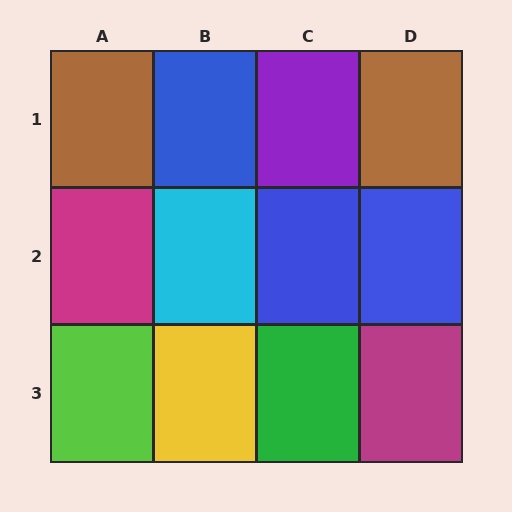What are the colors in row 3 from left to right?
Lime, yellow, green, magenta.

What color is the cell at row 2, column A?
Magenta.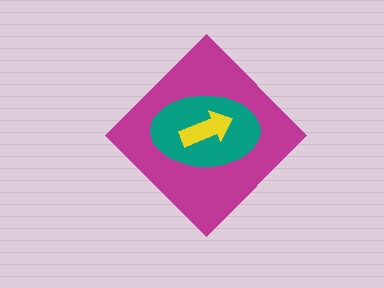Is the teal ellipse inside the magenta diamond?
Yes.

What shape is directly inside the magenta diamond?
The teal ellipse.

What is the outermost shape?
The magenta diamond.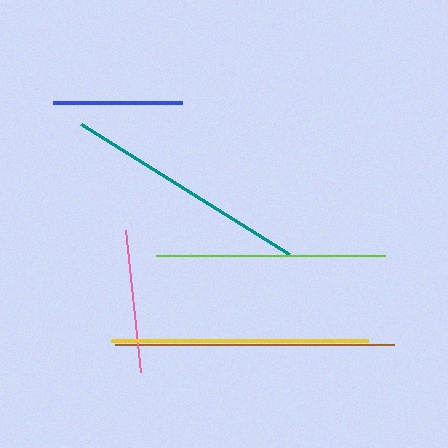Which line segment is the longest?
The brown line is the longest at approximately 278 pixels.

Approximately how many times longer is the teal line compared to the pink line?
The teal line is approximately 1.7 times the length of the pink line.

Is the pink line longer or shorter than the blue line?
The pink line is longer than the blue line.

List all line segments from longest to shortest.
From longest to shortest: brown, yellow, teal, lime, pink, blue.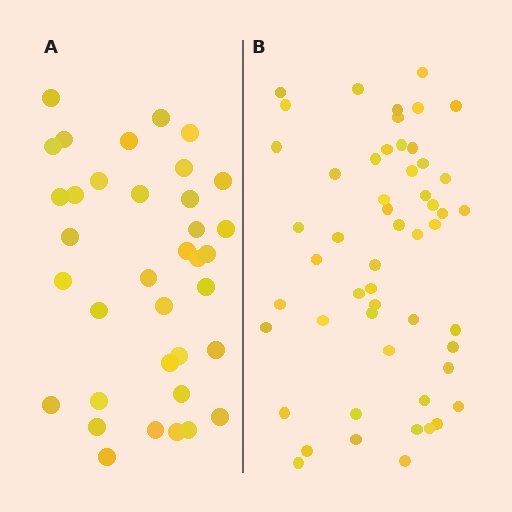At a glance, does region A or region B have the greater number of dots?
Region B (the right region) has more dots.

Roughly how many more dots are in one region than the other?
Region B has approximately 15 more dots than region A.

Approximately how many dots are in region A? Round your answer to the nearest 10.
About 40 dots. (The exact count is 36, which rounds to 40.)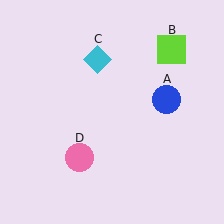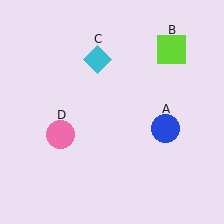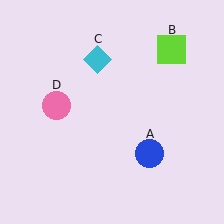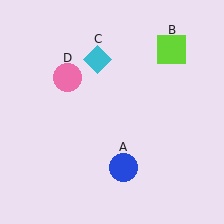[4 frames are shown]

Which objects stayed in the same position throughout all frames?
Lime square (object B) and cyan diamond (object C) remained stationary.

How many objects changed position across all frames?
2 objects changed position: blue circle (object A), pink circle (object D).